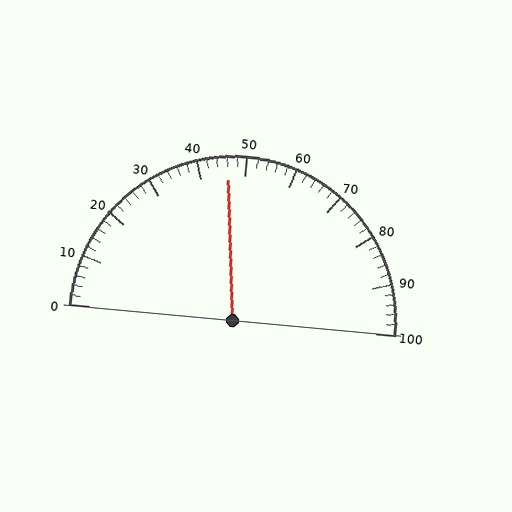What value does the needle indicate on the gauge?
The needle indicates approximately 46.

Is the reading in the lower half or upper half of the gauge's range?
The reading is in the lower half of the range (0 to 100).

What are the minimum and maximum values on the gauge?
The gauge ranges from 0 to 100.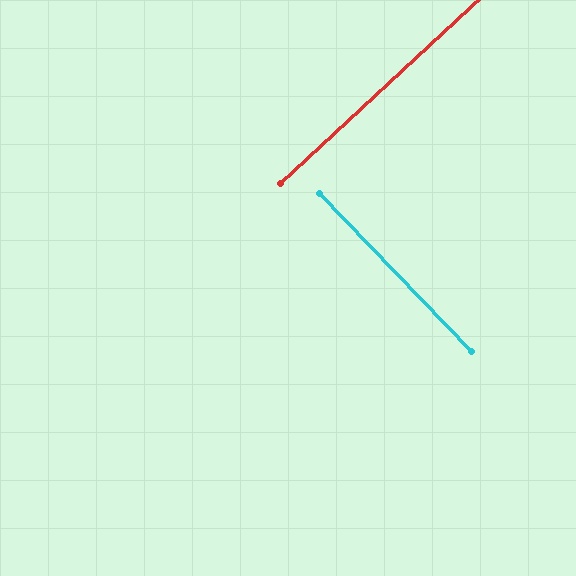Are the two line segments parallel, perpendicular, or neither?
Perpendicular — they meet at approximately 89°.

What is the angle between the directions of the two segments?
Approximately 89 degrees.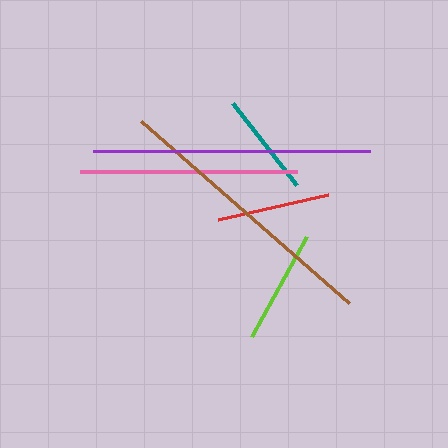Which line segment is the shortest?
The teal line is the shortest at approximately 104 pixels.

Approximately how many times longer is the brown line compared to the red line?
The brown line is approximately 2.5 times the length of the red line.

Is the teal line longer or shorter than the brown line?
The brown line is longer than the teal line.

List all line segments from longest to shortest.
From longest to shortest: purple, brown, pink, lime, red, teal.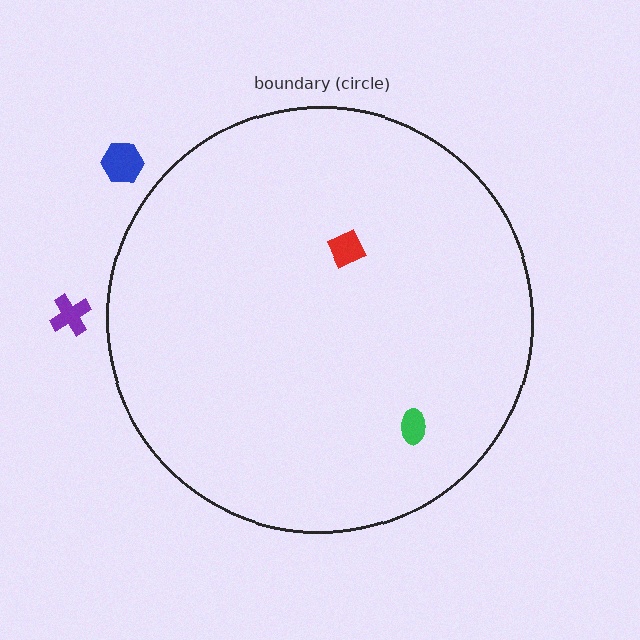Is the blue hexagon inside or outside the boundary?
Outside.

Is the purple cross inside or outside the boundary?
Outside.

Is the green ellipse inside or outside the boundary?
Inside.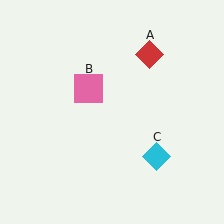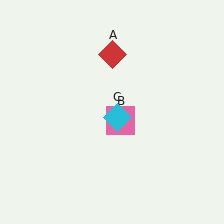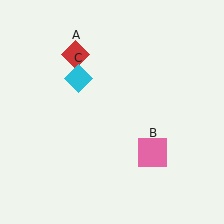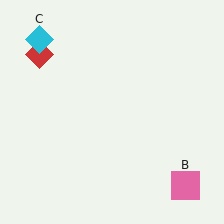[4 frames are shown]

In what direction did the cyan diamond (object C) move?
The cyan diamond (object C) moved up and to the left.